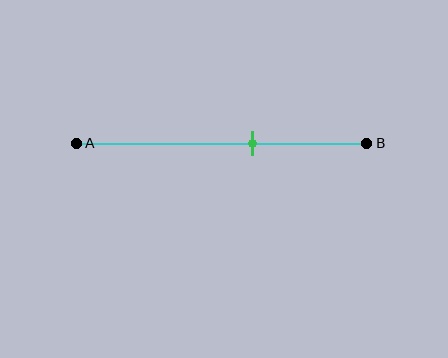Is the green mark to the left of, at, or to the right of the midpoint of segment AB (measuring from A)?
The green mark is to the right of the midpoint of segment AB.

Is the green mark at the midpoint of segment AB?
No, the mark is at about 60% from A, not at the 50% midpoint.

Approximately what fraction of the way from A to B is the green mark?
The green mark is approximately 60% of the way from A to B.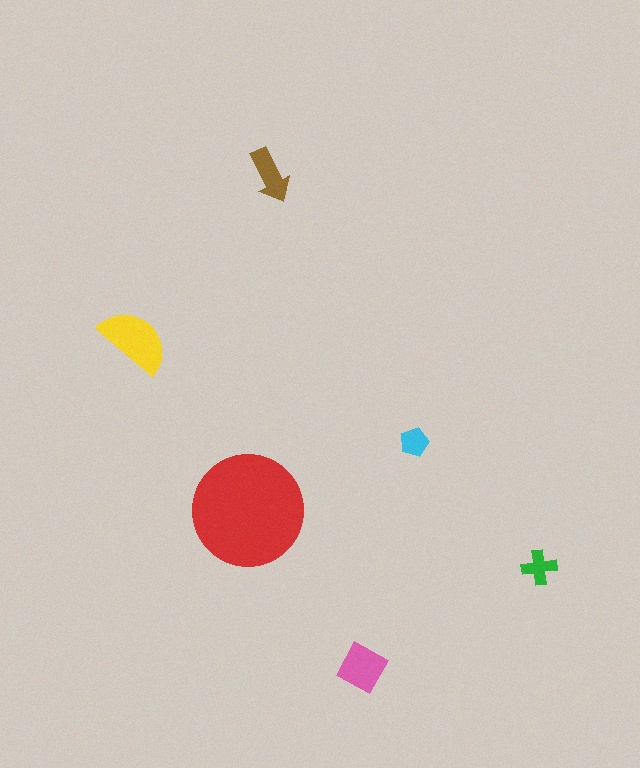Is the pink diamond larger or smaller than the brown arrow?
Larger.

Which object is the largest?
The red circle.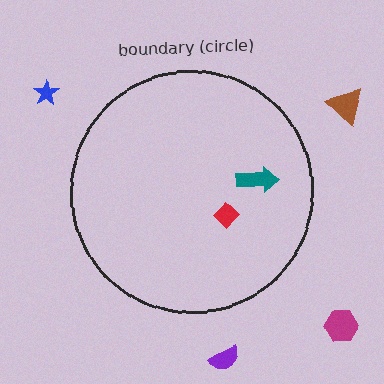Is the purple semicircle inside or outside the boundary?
Outside.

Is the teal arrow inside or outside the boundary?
Inside.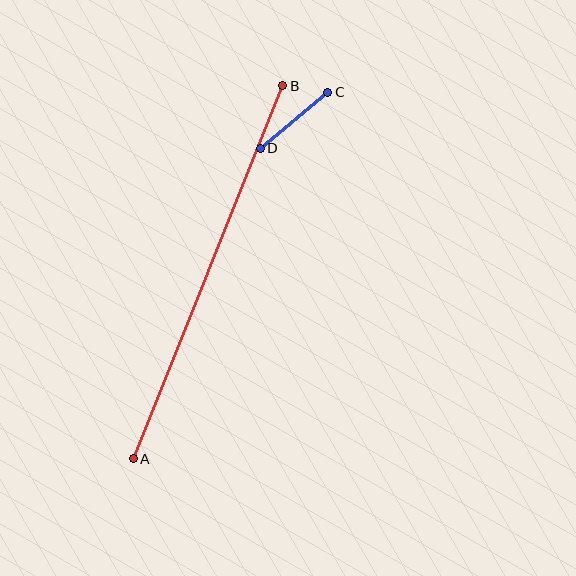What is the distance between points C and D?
The distance is approximately 88 pixels.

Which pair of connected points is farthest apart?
Points A and B are farthest apart.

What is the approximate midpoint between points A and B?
The midpoint is at approximately (208, 272) pixels.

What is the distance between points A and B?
The distance is approximately 402 pixels.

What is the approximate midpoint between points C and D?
The midpoint is at approximately (294, 120) pixels.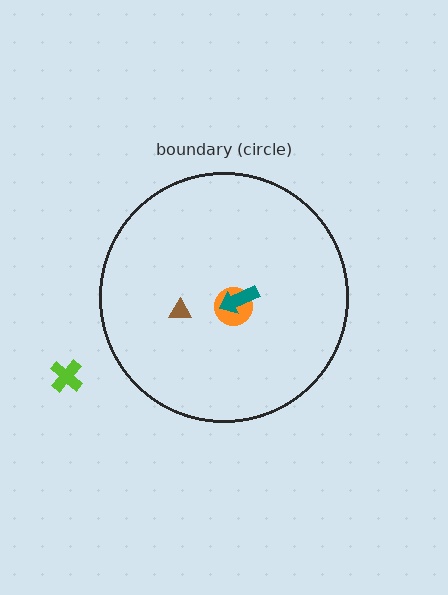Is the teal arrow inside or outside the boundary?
Inside.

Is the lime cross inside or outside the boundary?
Outside.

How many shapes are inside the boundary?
3 inside, 1 outside.